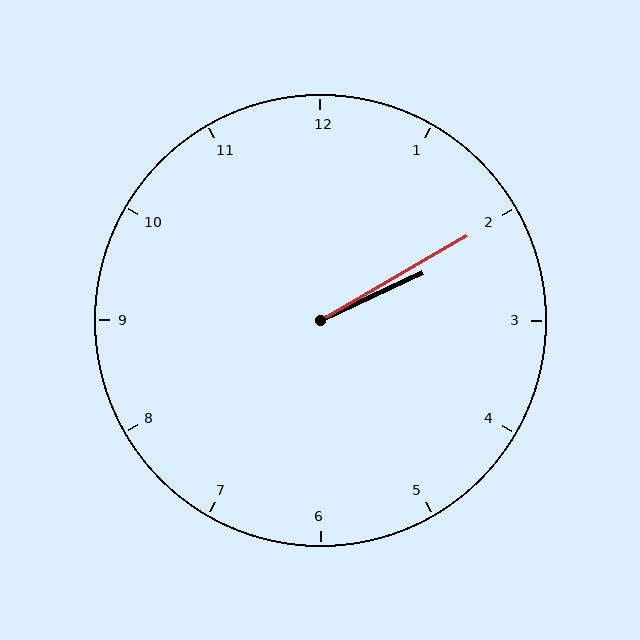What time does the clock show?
2:10.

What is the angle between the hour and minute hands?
Approximately 5 degrees.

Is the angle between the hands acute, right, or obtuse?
It is acute.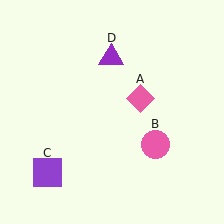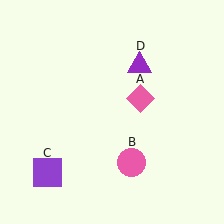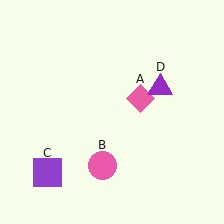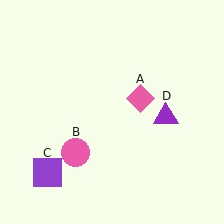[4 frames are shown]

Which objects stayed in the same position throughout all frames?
Pink diamond (object A) and purple square (object C) remained stationary.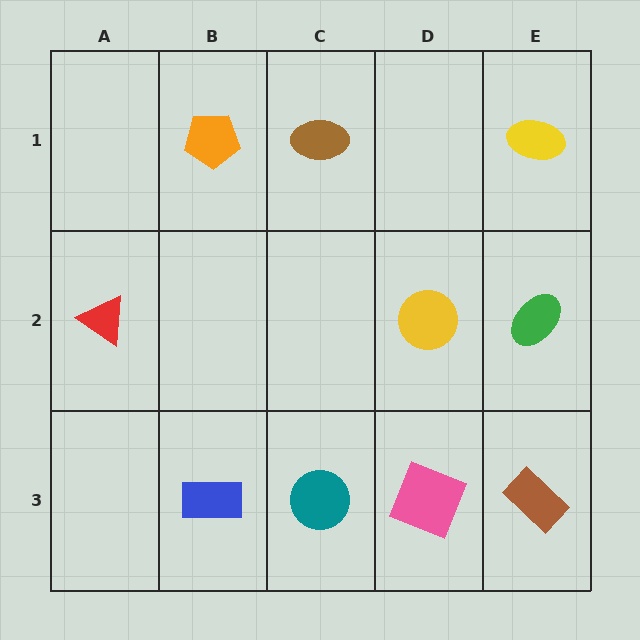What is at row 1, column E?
A yellow ellipse.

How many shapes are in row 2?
3 shapes.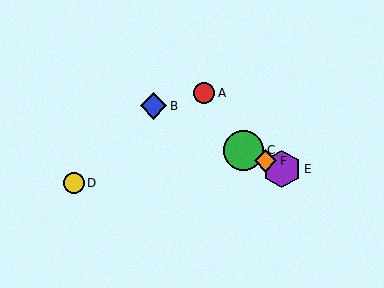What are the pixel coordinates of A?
Object A is at (204, 93).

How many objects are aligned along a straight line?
4 objects (B, C, E, F) are aligned along a straight line.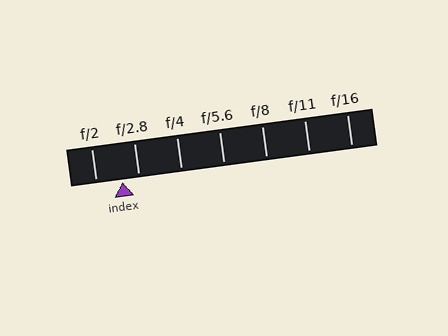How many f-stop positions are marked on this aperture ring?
There are 7 f-stop positions marked.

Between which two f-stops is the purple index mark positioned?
The index mark is between f/2 and f/2.8.